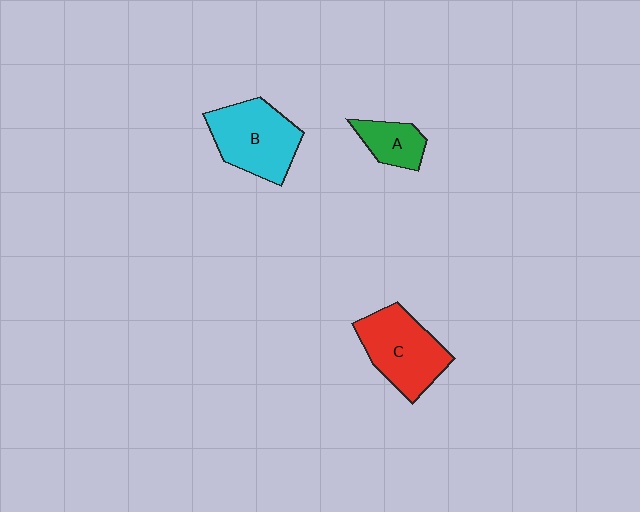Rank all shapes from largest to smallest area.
From largest to smallest: C (red), B (cyan), A (green).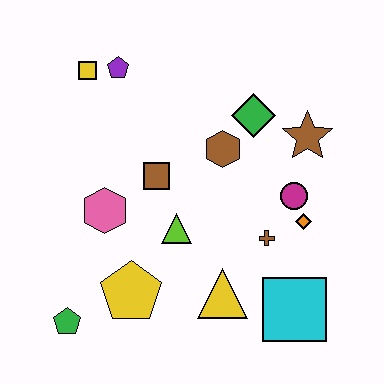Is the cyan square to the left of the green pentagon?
No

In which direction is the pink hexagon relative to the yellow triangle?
The pink hexagon is to the left of the yellow triangle.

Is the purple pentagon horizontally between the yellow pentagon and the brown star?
No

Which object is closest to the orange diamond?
The magenta circle is closest to the orange diamond.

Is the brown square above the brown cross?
Yes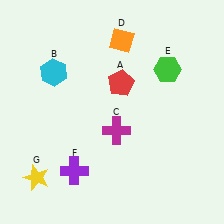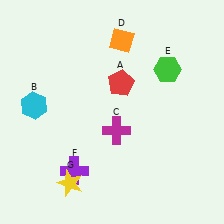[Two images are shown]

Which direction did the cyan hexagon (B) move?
The cyan hexagon (B) moved down.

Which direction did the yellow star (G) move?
The yellow star (G) moved right.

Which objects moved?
The objects that moved are: the cyan hexagon (B), the yellow star (G).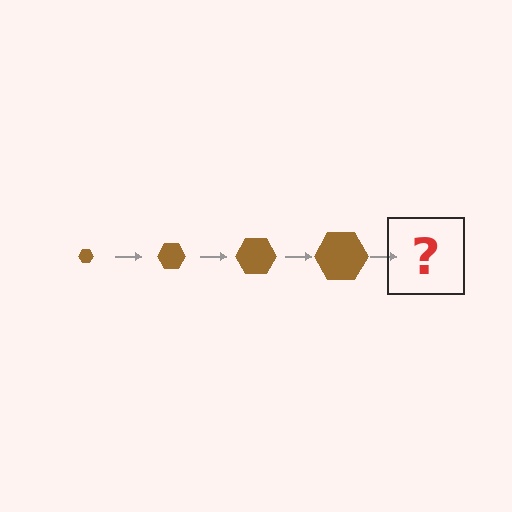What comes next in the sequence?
The next element should be a brown hexagon, larger than the previous one.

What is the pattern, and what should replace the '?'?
The pattern is that the hexagon gets progressively larger each step. The '?' should be a brown hexagon, larger than the previous one.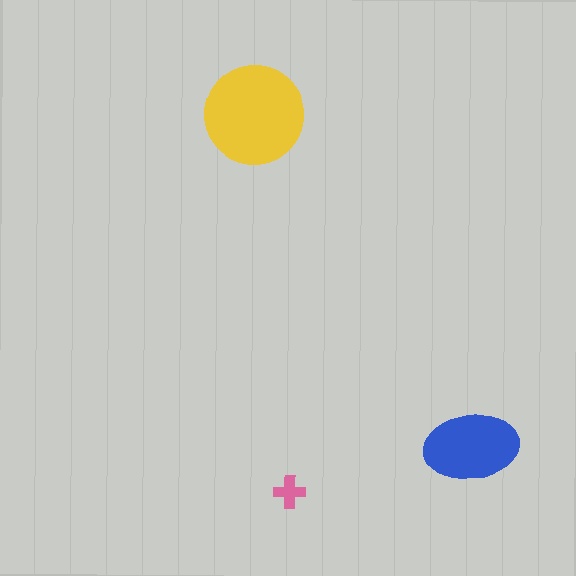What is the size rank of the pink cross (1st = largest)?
3rd.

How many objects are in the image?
There are 3 objects in the image.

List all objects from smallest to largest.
The pink cross, the blue ellipse, the yellow circle.